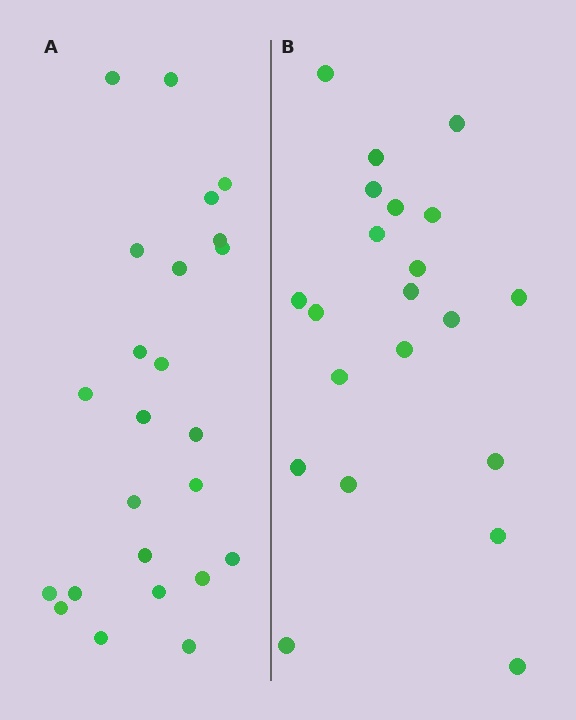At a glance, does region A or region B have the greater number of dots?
Region A (the left region) has more dots.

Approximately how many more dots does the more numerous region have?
Region A has just a few more — roughly 2 or 3 more dots than region B.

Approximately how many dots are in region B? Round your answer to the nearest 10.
About 20 dots. (The exact count is 21, which rounds to 20.)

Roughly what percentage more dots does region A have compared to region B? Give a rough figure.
About 15% more.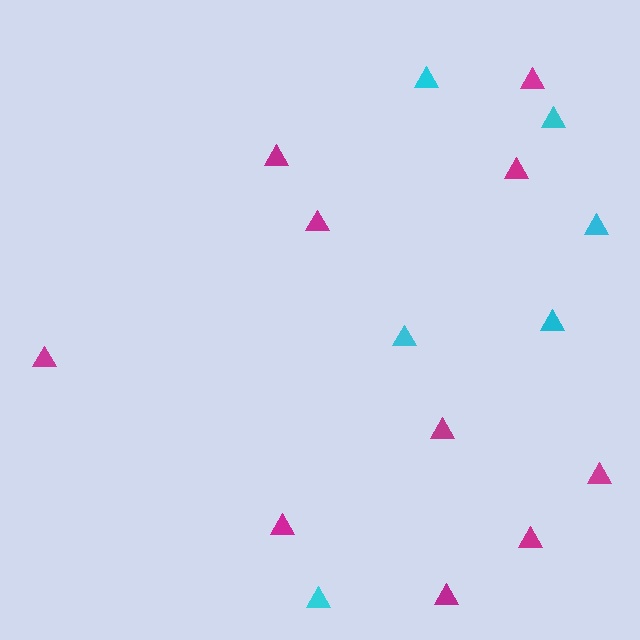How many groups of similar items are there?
There are 2 groups: one group of cyan triangles (6) and one group of magenta triangles (10).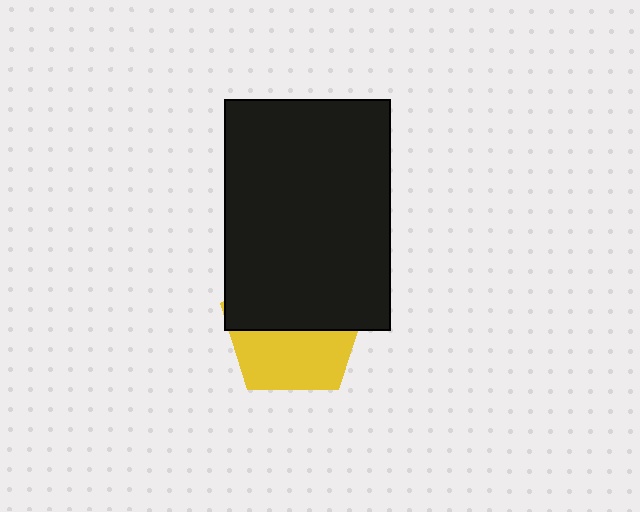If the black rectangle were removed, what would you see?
You would see the complete yellow pentagon.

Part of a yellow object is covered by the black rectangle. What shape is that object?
It is a pentagon.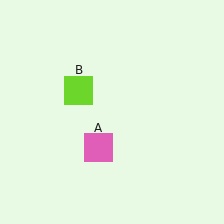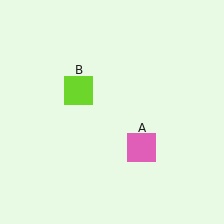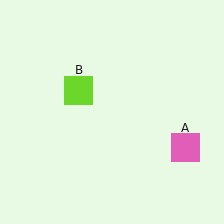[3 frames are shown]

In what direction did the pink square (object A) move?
The pink square (object A) moved right.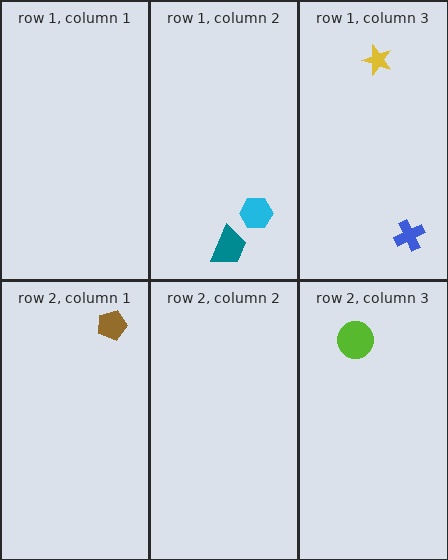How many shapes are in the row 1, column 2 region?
2.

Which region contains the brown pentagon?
The row 2, column 1 region.